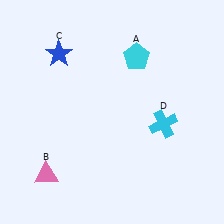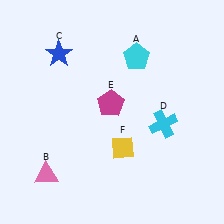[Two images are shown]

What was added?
A magenta pentagon (E), a yellow diamond (F) were added in Image 2.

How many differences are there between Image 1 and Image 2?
There are 2 differences between the two images.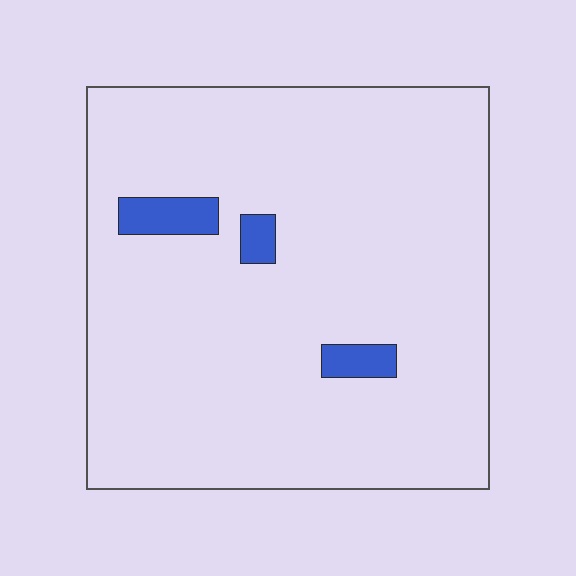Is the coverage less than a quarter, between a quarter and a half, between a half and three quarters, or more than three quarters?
Less than a quarter.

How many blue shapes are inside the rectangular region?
3.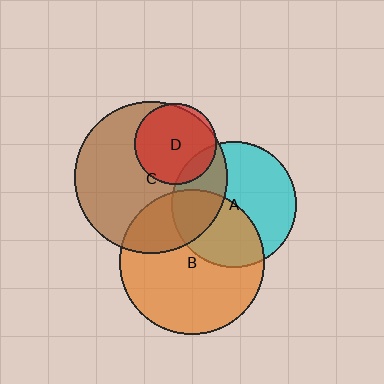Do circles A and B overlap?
Yes.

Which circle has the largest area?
Circle C (brown).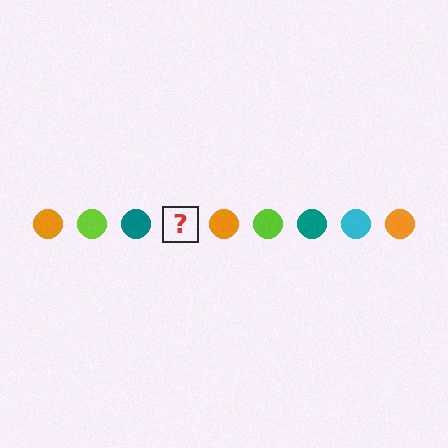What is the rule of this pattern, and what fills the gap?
The rule is that the pattern cycles through orange, lime, teal, cyan circles. The gap should be filled with a cyan circle.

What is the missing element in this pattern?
The missing element is a cyan circle.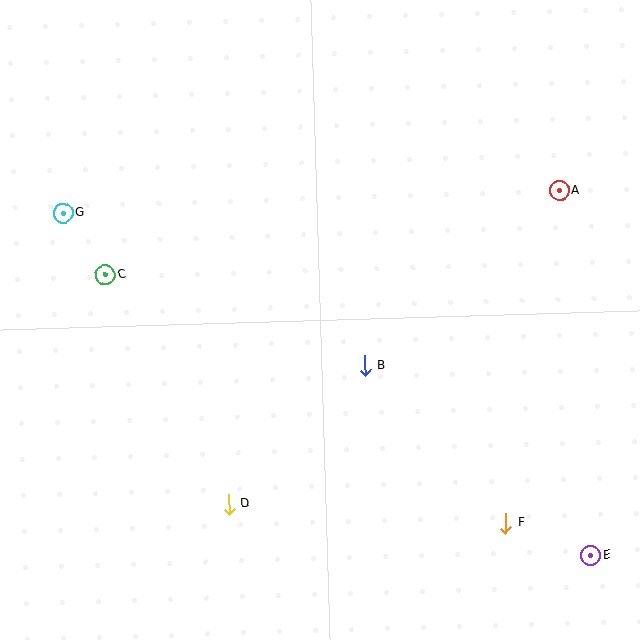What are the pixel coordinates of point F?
Point F is at (506, 523).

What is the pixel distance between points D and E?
The distance between D and E is 366 pixels.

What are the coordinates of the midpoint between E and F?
The midpoint between E and F is at (548, 539).